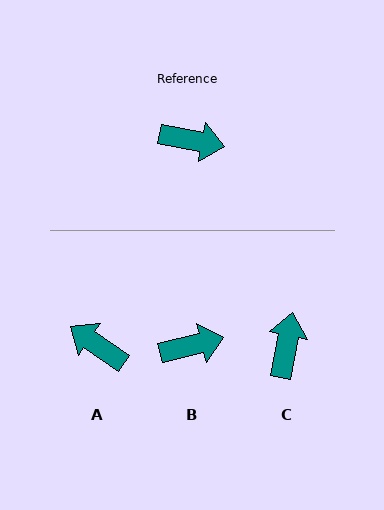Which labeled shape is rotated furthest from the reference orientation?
A, about 156 degrees away.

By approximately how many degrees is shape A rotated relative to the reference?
Approximately 156 degrees counter-clockwise.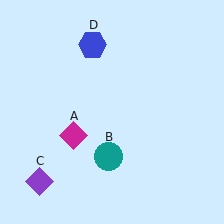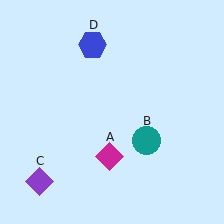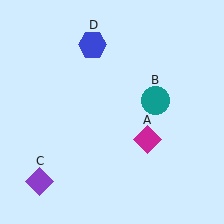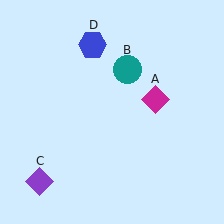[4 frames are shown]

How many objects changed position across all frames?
2 objects changed position: magenta diamond (object A), teal circle (object B).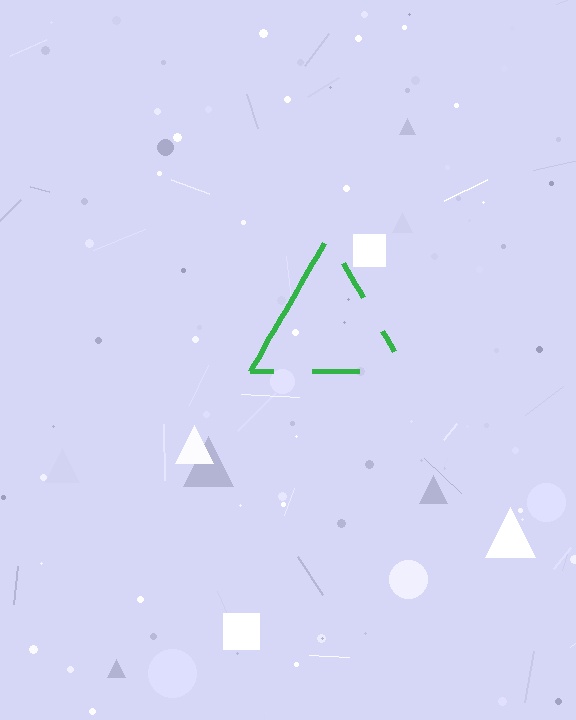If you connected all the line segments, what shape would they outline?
They would outline a triangle.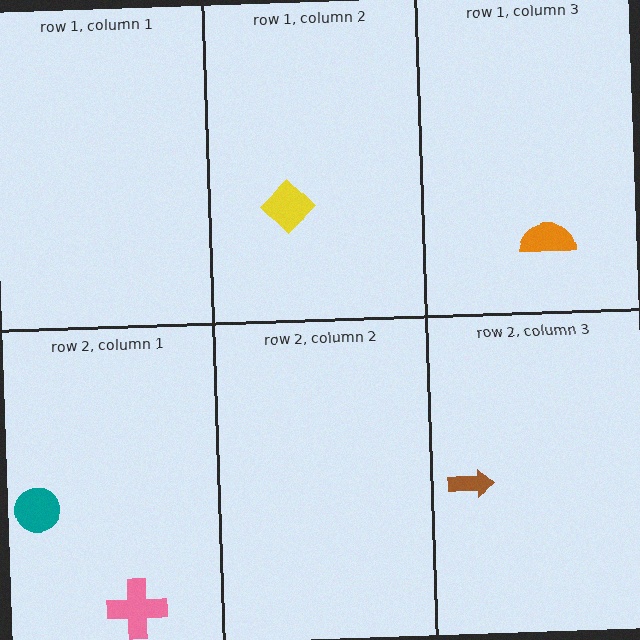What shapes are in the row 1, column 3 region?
The orange semicircle.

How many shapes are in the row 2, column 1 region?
2.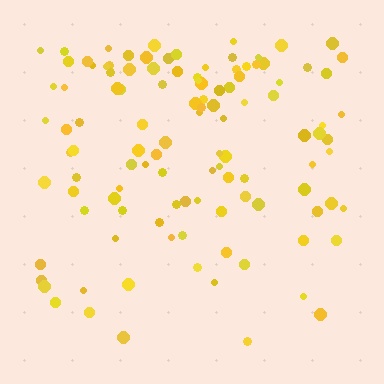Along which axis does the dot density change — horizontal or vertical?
Vertical.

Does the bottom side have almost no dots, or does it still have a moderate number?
Still a moderate number, just noticeably fewer than the top.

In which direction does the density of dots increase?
From bottom to top, with the top side densest.